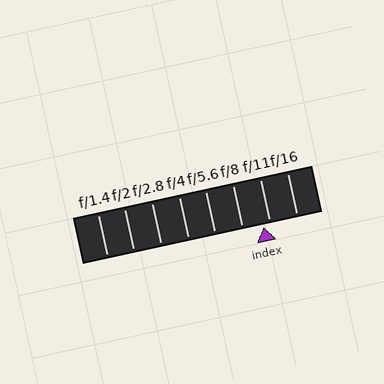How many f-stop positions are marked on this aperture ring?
There are 8 f-stop positions marked.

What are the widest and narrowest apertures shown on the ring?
The widest aperture shown is f/1.4 and the narrowest is f/16.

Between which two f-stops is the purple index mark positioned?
The index mark is between f/8 and f/11.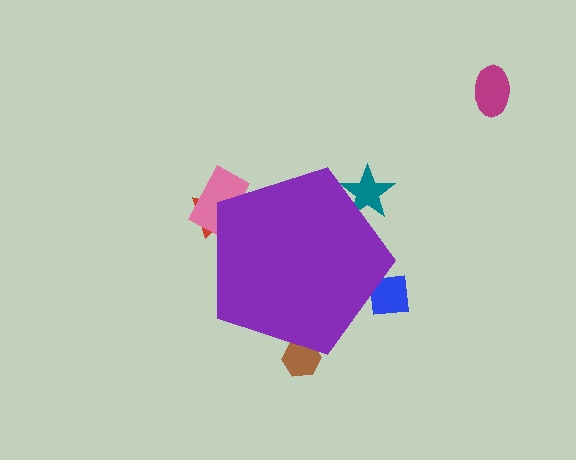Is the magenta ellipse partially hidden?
No, the magenta ellipse is fully visible.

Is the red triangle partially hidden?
Yes, the red triangle is partially hidden behind the purple pentagon.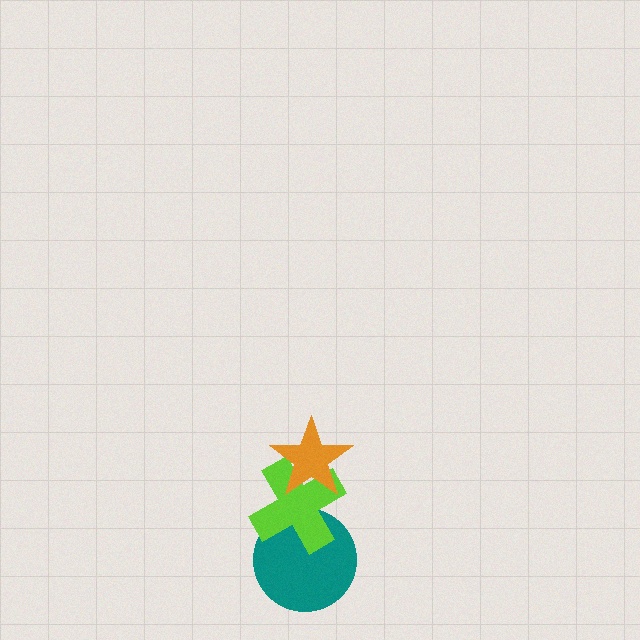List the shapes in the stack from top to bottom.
From top to bottom: the orange star, the lime cross, the teal circle.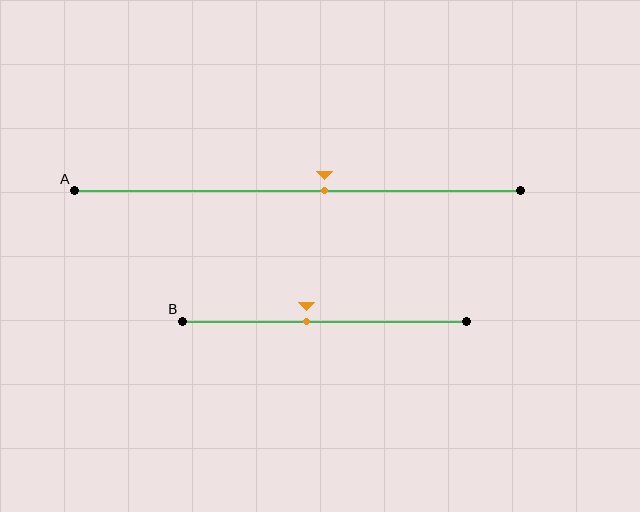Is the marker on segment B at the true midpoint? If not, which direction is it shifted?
No, the marker on segment B is shifted to the left by about 6% of the segment length.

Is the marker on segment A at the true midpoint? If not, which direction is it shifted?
No, the marker on segment A is shifted to the right by about 6% of the segment length.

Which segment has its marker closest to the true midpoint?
Segment A has its marker closest to the true midpoint.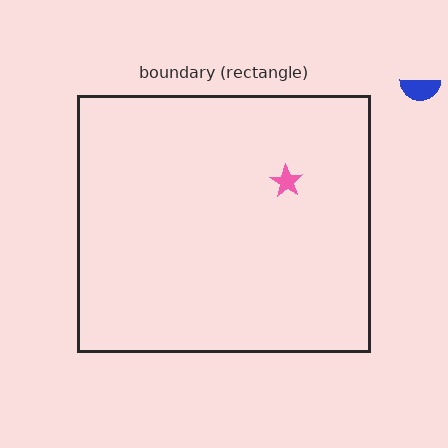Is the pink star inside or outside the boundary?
Inside.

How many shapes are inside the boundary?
1 inside, 1 outside.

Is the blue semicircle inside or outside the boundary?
Outside.